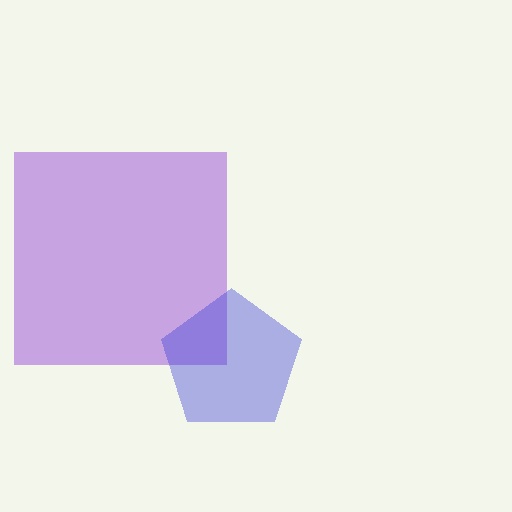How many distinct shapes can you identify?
There are 2 distinct shapes: a purple square, a blue pentagon.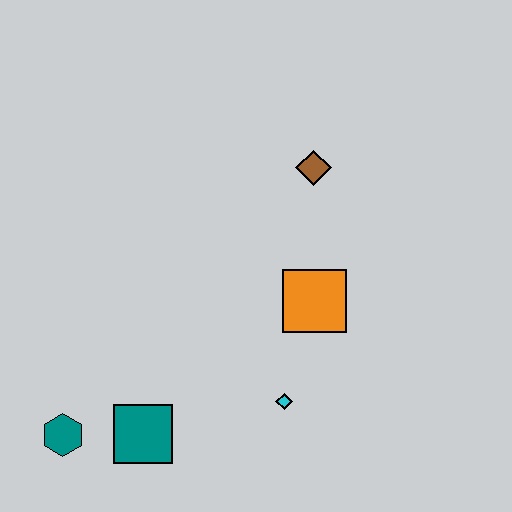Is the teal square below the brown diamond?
Yes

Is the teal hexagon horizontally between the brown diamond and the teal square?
No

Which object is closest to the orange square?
The cyan diamond is closest to the orange square.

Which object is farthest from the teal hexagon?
The brown diamond is farthest from the teal hexagon.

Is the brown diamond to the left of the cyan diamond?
No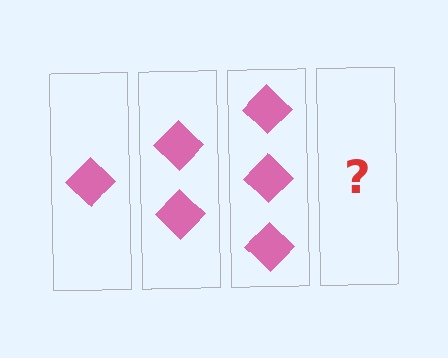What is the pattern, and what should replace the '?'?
The pattern is that each step adds one more diamond. The '?' should be 4 diamonds.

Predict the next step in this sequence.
The next step is 4 diamonds.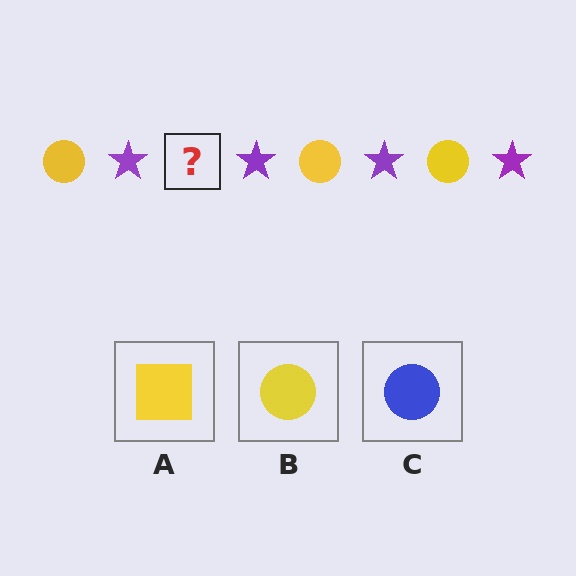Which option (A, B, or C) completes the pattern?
B.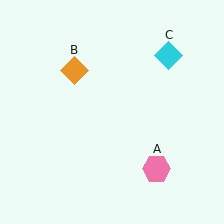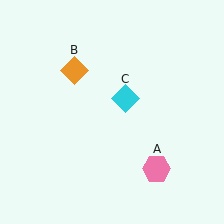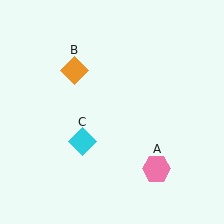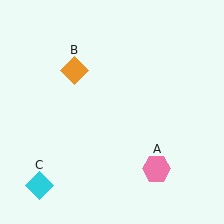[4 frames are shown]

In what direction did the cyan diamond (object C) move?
The cyan diamond (object C) moved down and to the left.